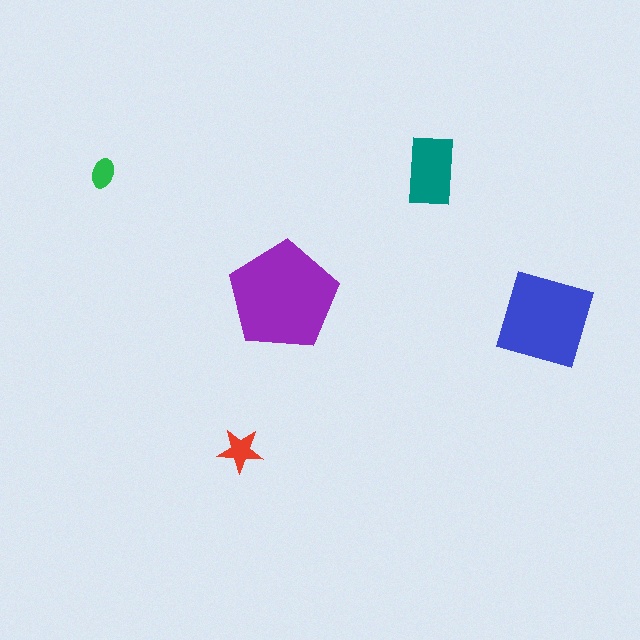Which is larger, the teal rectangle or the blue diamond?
The blue diamond.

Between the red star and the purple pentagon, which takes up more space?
The purple pentagon.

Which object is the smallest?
The green ellipse.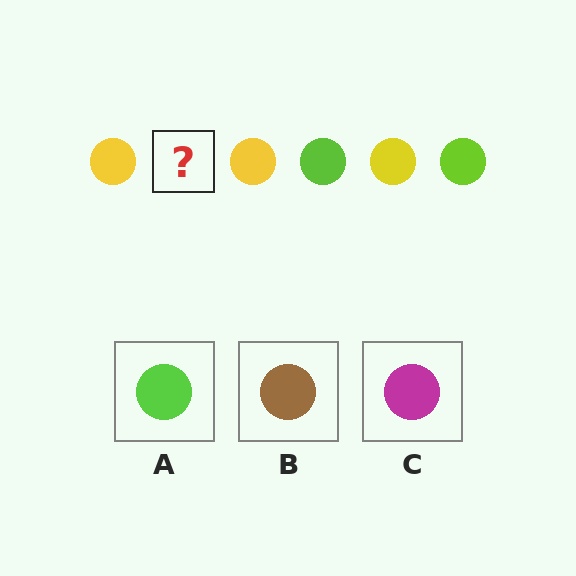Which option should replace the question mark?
Option A.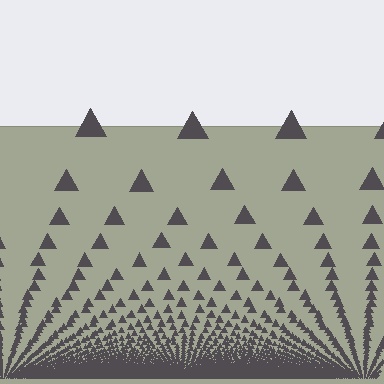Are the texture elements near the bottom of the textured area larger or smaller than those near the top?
Smaller. The gradient is inverted — elements near the bottom are smaller and denser.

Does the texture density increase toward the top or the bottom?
Density increases toward the bottom.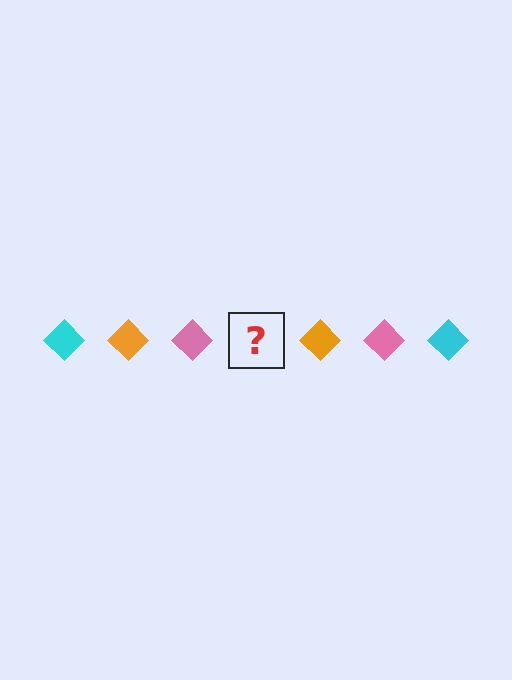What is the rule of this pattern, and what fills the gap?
The rule is that the pattern cycles through cyan, orange, pink diamonds. The gap should be filled with a cyan diamond.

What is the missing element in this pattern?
The missing element is a cyan diamond.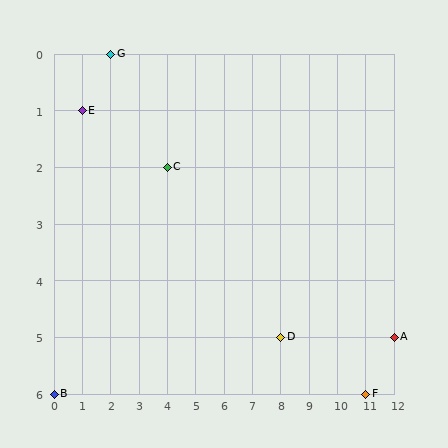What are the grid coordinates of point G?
Point G is at grid coordinates (2, 0).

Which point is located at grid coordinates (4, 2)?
Point C is at (4, 2).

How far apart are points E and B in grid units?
Points E and B are 1 column and 5 rows apart (about 5.1 grid units diagonally).